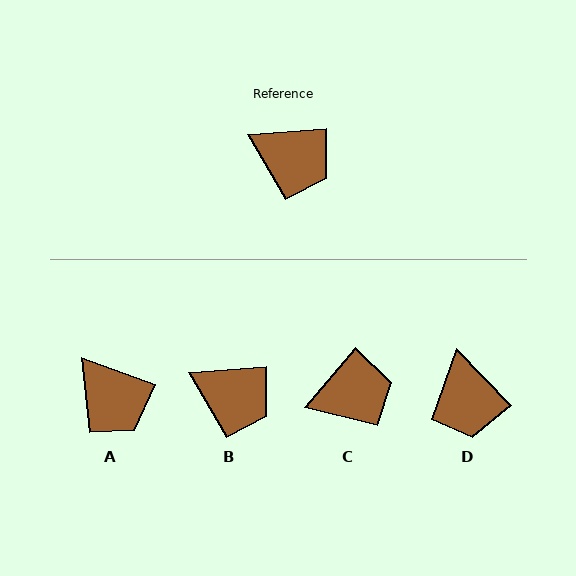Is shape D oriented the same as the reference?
No, it is off by about 50 degrees.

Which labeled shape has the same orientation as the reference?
B.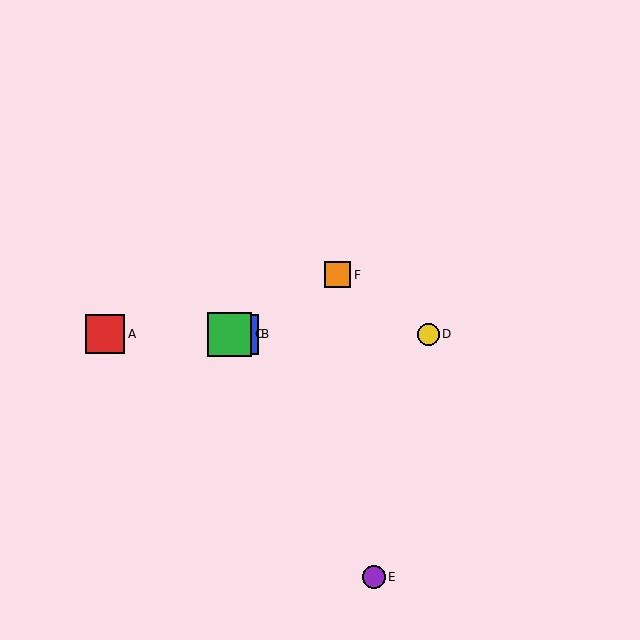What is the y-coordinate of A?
Object A is at y≈334.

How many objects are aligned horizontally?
4 objects (A, B, C, D) are aligned horizontally.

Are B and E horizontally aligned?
No, B is at y≈334 and E is at y≈577.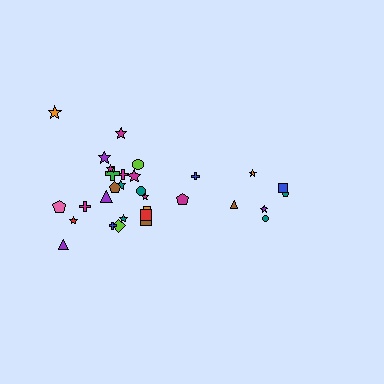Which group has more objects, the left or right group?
The left group.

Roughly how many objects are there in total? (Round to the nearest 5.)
Roughly 30 objects in total.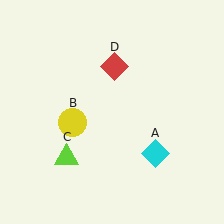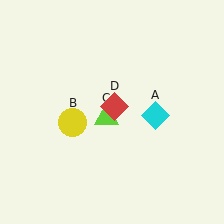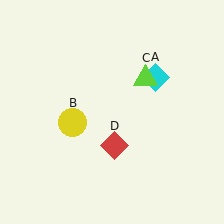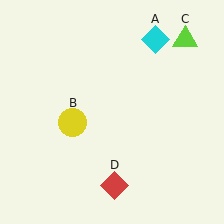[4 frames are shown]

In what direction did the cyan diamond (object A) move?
The cyan diamond (object A) moved up.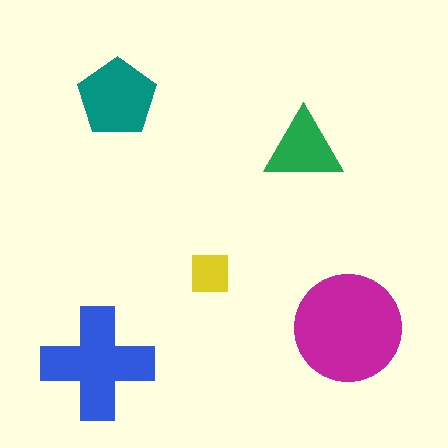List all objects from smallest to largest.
The yellow square, the green triangle, the teal pentagon, the blue cross, the magenta circle.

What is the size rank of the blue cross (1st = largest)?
2nd.